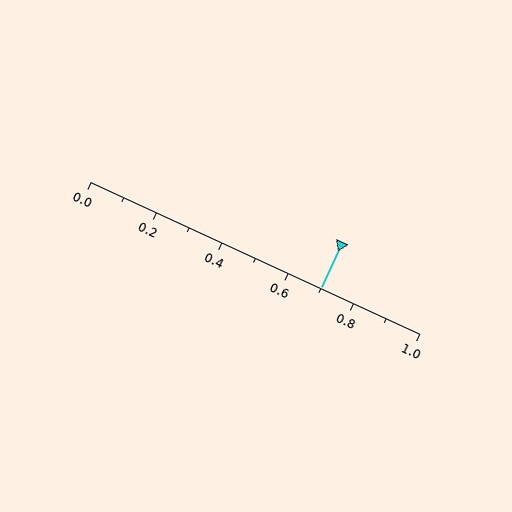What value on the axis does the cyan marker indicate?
The marker indicates approximately 0.7.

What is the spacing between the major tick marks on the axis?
The major ticks are spaced 0.2 apart.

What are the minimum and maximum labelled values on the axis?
The axis runs from 0.0 to 1.0.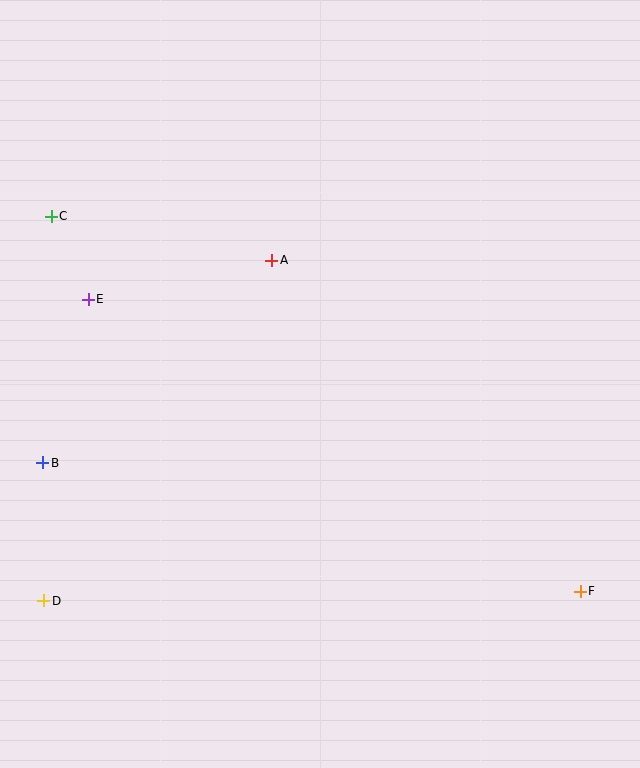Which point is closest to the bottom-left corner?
Point D is closest to the bottom-left corner.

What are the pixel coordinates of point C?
Point C is at (51, 216).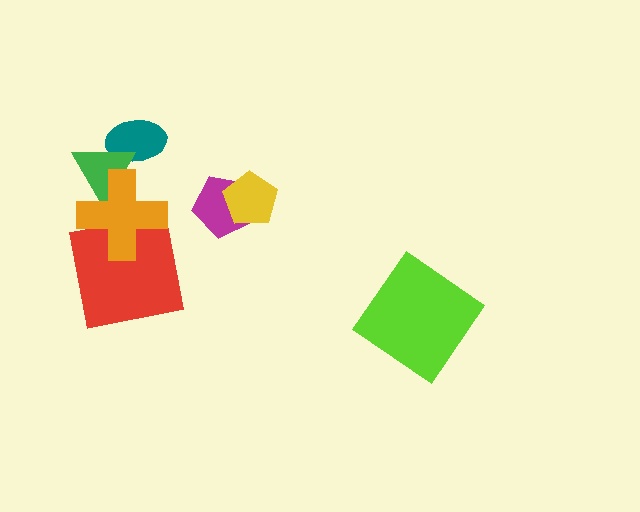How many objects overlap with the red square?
1 object overlaps with the red square.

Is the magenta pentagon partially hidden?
Yes, it is partially covered by another shape.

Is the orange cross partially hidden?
No, no other shape covers it.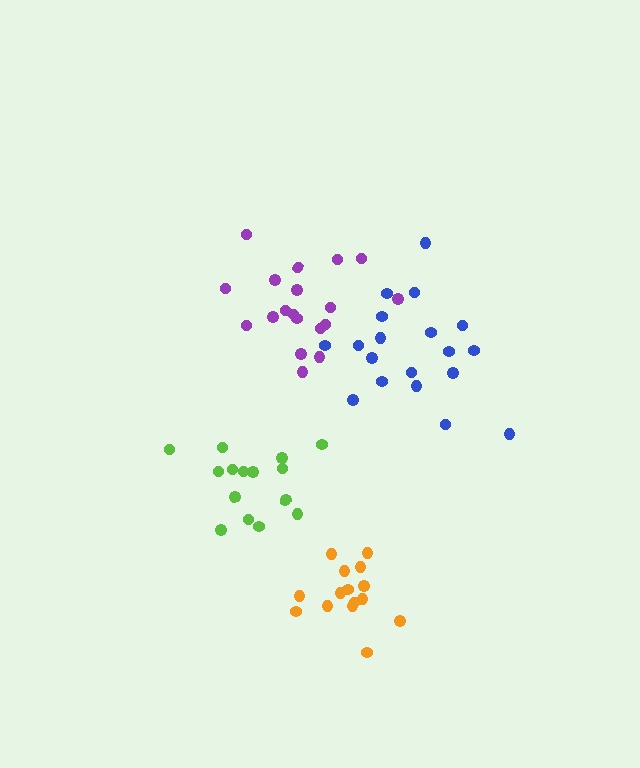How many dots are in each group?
Group 1: 19 dots, Group 2: 15 dots, Group 3: 19 dots, Group 4: 15 dots (68 total).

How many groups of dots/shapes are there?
There are 4 groups.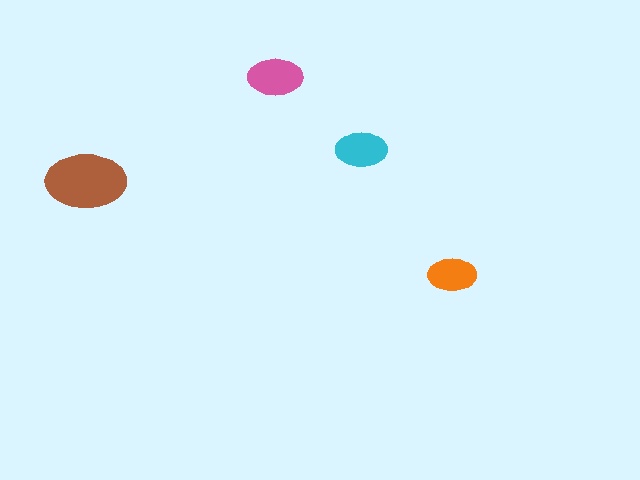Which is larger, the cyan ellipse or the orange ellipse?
The cyan one.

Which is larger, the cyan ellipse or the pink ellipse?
The pink one.